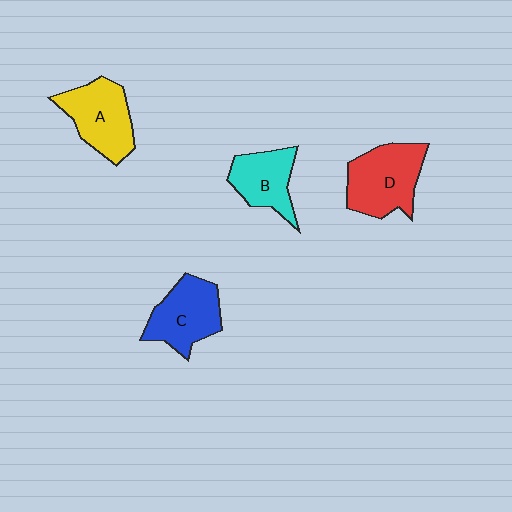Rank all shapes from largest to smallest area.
From largest to smallest: D (red), A (yellow), C (blue), B (cyan).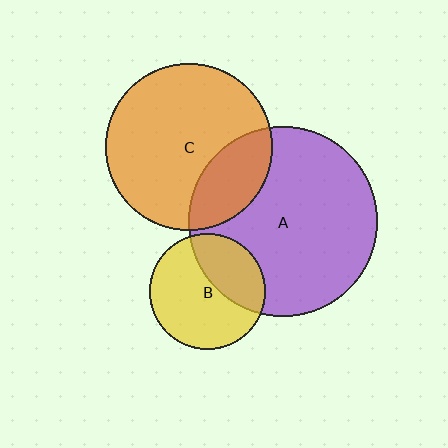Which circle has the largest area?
Circle A (purple).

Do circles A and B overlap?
Yes.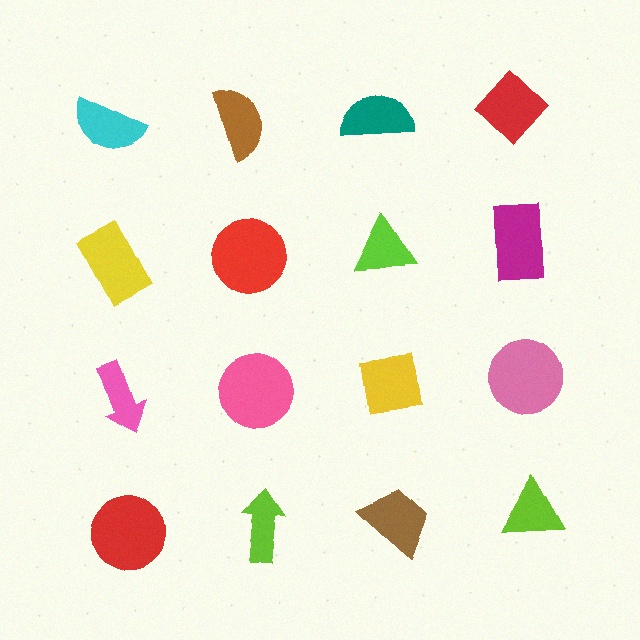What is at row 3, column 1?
A pink arrow.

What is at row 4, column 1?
A red circle.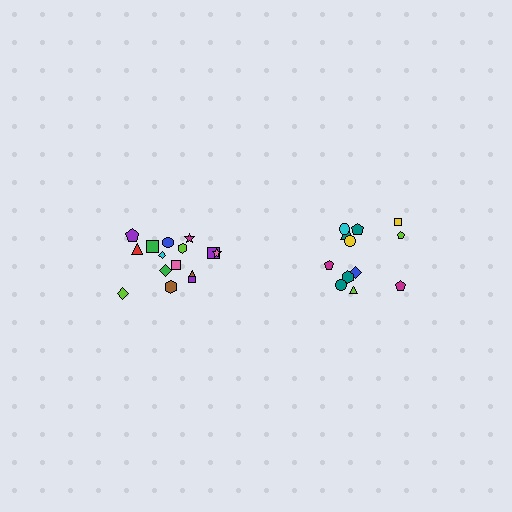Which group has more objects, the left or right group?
The left group.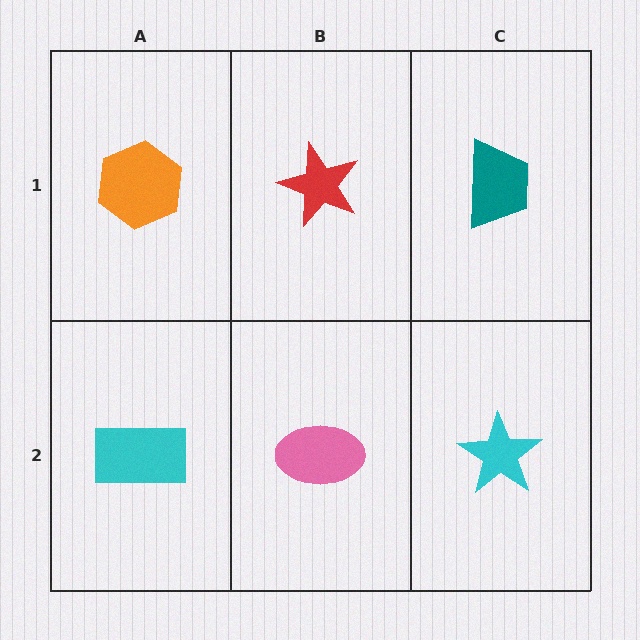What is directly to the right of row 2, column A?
A pink ellipse.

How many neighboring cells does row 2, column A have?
2.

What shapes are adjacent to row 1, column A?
A cyan rectangle (row 2, column A), a red star (row 1, column B).